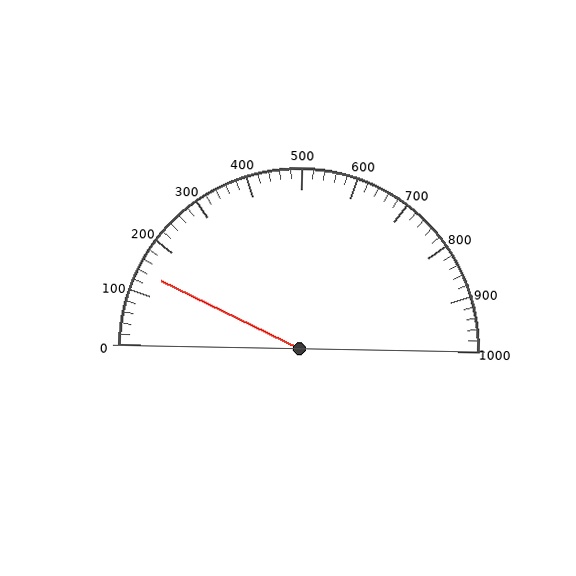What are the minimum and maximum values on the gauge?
The gauge ranges from 0 to 1000.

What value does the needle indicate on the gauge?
The needle indicates approximately 140.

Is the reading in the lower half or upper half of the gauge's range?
The reading is in the lower half of the range (0 to 1000).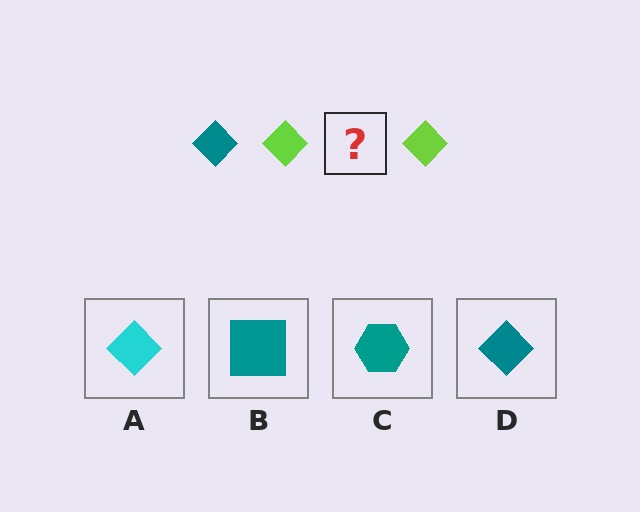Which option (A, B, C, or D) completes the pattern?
D.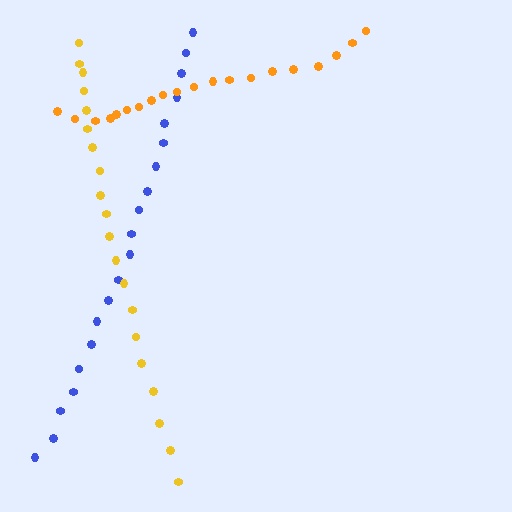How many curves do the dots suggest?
There are 3 distinct paths.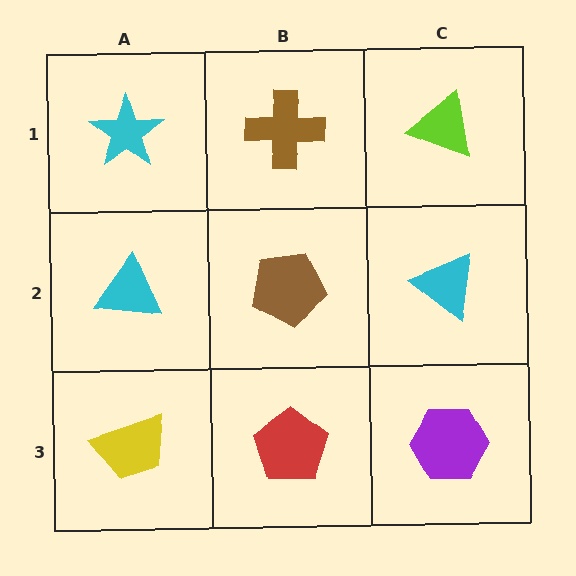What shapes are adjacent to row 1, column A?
A cyan triangle (row 2, column A), a brown cross (row 1, column B).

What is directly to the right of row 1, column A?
A brown cross.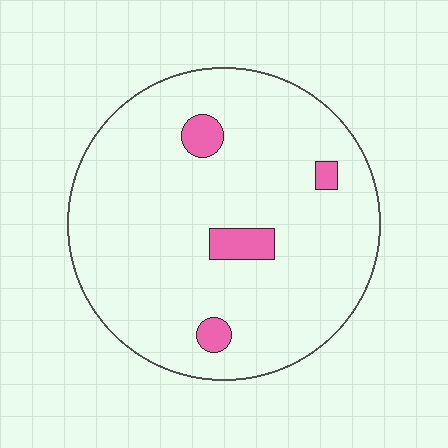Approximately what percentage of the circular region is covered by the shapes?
Approximately 5%.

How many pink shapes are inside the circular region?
4.